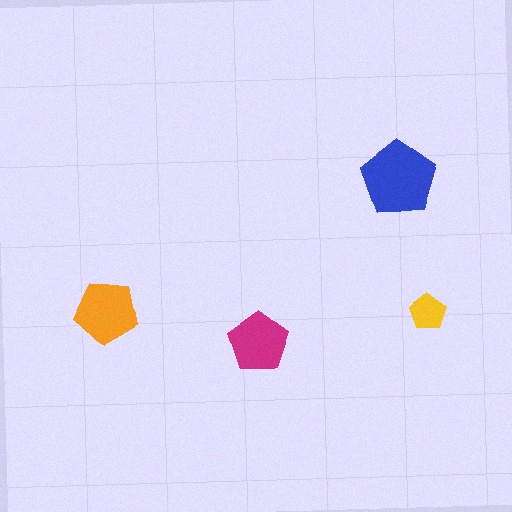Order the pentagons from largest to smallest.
the blue one, the orange one, the magenta one, the yellow one.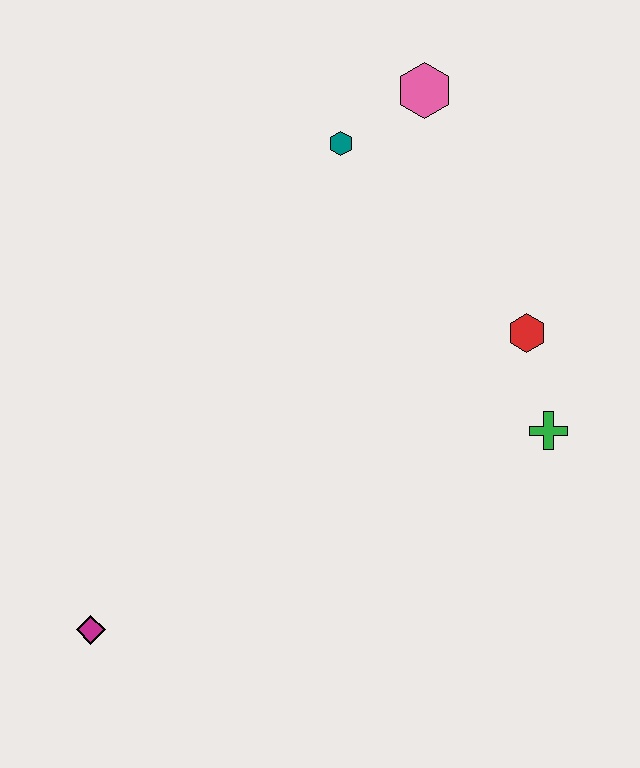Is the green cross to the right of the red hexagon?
Yes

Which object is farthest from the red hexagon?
The magenta diamond is farthest from the red hexagon.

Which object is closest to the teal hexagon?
The pink hexagon is closest to the teal hexagon.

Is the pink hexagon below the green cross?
No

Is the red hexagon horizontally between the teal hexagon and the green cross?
Yes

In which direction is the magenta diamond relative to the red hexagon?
The magenta diamond is to the left of the red hexagon.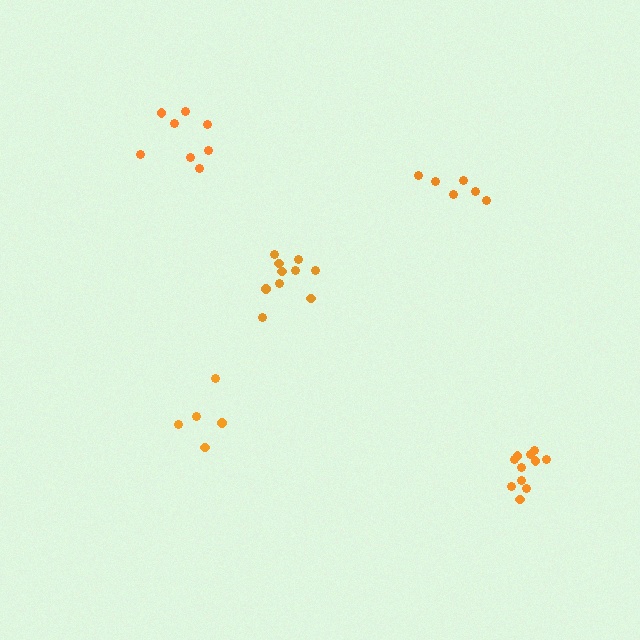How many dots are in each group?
Group 1: 6 dots, Group 2: 10 dots, Group 3: 8 dots, Group 4: 5 dots, Group 5: 11 dots (40 total).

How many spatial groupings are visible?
There are 5 spatial groupings.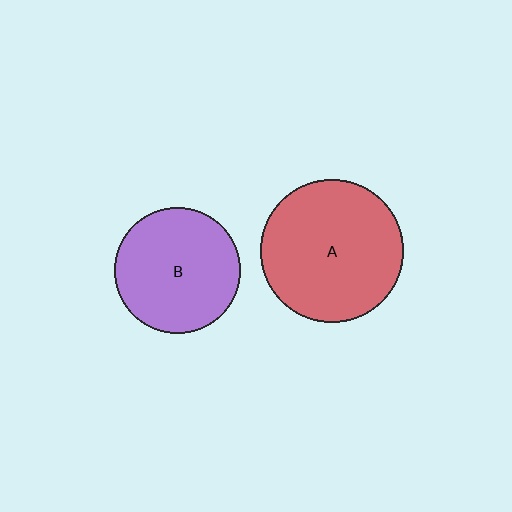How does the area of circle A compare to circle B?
Approximately 1.3 times.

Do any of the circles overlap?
No, none of the circles overlap.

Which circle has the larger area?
Circle A (red).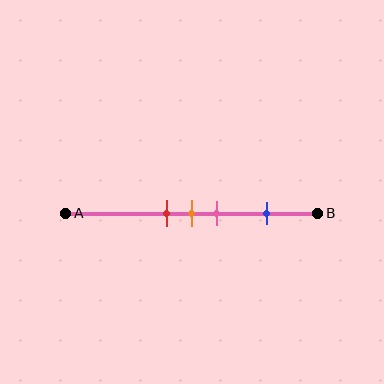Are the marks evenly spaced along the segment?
No, the marks are not evenly spaced.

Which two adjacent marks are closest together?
The red and orange marks are the closest adjacent pair.